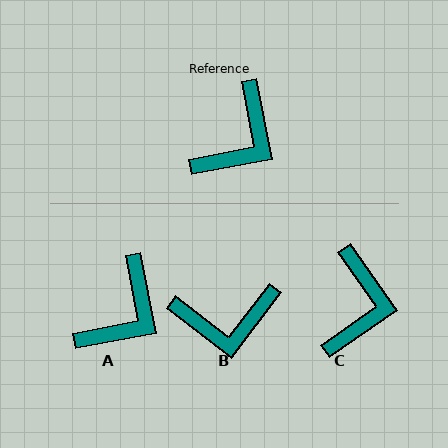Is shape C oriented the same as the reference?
No, it is off by about 24 degrees.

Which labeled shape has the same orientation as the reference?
A.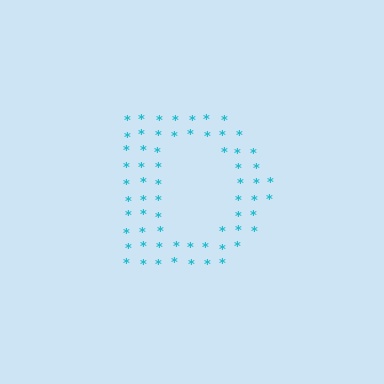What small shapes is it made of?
It is made of small asterisks.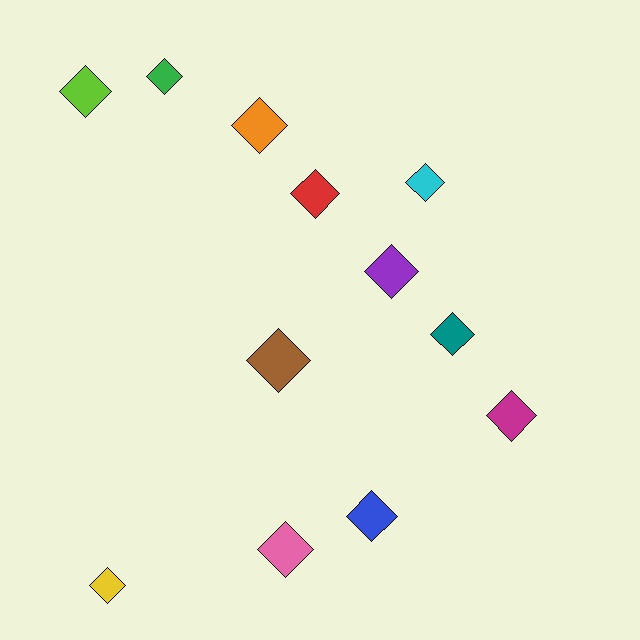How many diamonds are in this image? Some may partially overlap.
There are 12 diamonds.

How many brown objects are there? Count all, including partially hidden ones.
There is 1 brown object.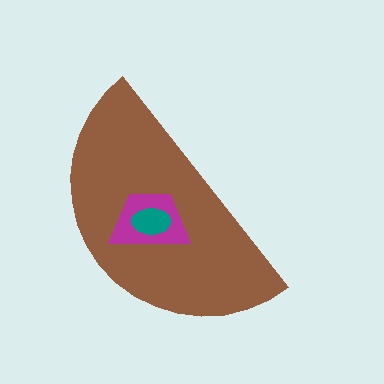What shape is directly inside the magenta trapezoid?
The teal ellipse.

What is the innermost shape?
The teal ellipse.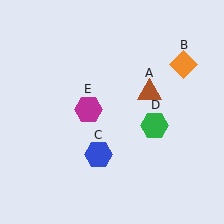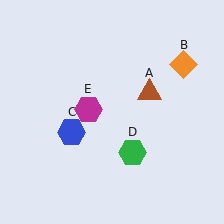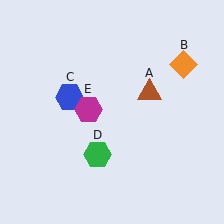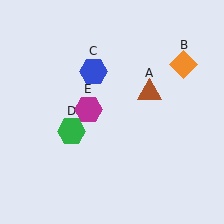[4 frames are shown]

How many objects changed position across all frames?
2 objects changed position: blue hexagon (object C), green hexagon (object D).